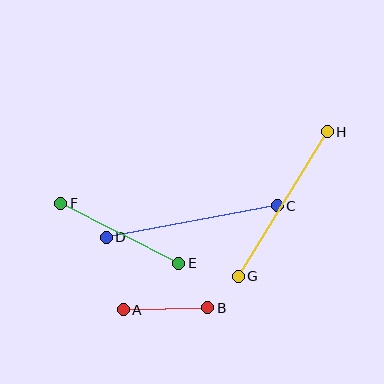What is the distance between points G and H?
The distance is approximately 170 pixels.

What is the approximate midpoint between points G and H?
The midpoint is at approximately (283, 204) pixels.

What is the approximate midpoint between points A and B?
The midpoint is at approximately (165, 309) pixels.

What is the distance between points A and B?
The distance is approximately 84 pixels.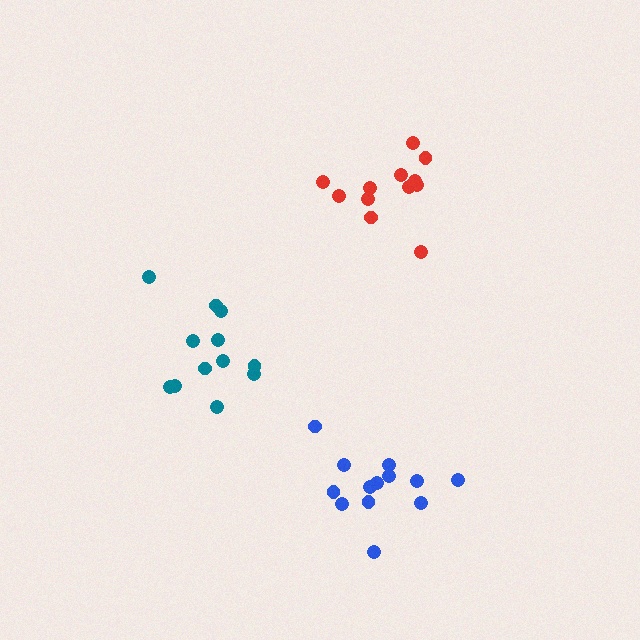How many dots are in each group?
Group 1: 12 dots, Group 2: 12 dots, Group 3: 13 dots (37 total).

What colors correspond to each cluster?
The clusters are colored: red, teal, blue.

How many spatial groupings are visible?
There are 3 spatial groupings.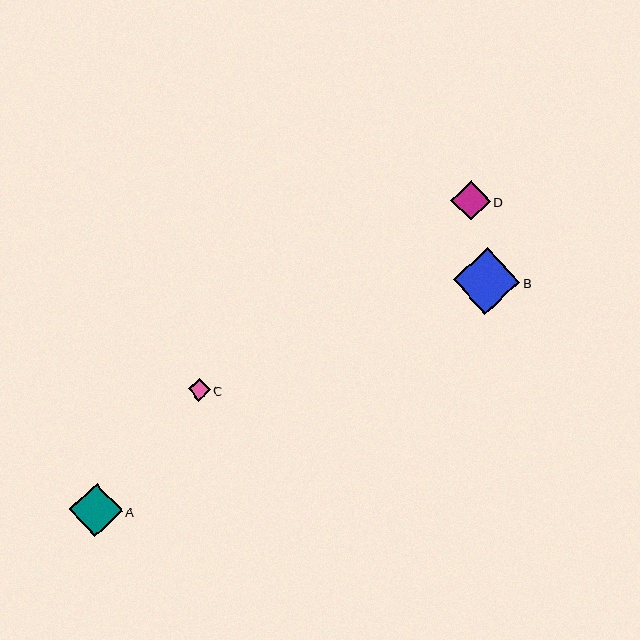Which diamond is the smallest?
Diamond C is the smallest with a size of approximately 22 pixels.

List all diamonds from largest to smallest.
From largest to smallest: B, A, D, C.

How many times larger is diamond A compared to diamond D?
Diamond A is approximately 1.4 times the size of diamond D.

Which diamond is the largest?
Diamond B is the largest with a size of approximately 66 pixels.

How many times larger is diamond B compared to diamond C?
Diamond B is approximately 3.0 times the size of diamond C.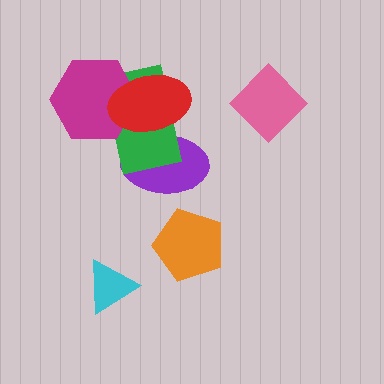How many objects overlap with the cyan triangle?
0 objects overlap with the cyan triangle.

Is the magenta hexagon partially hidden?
Yes, it is partially covered by another shape.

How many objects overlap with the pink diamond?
0 objects overlap with the pink diamond.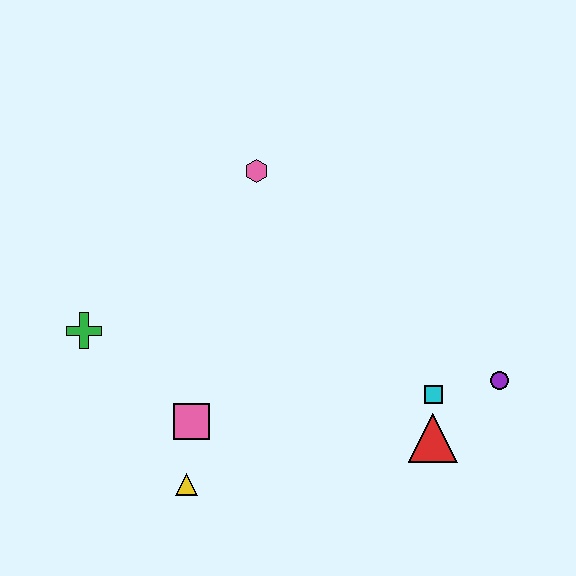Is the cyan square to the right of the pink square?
Yes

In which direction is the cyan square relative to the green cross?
The cyan square is to the right of the green cross.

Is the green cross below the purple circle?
No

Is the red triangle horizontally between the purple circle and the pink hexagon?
Yes